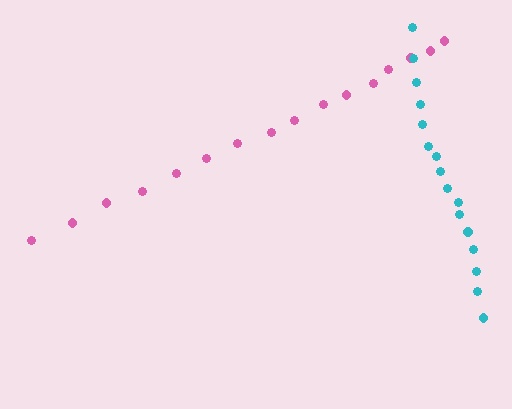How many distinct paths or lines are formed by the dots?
There are 2 distinct paths.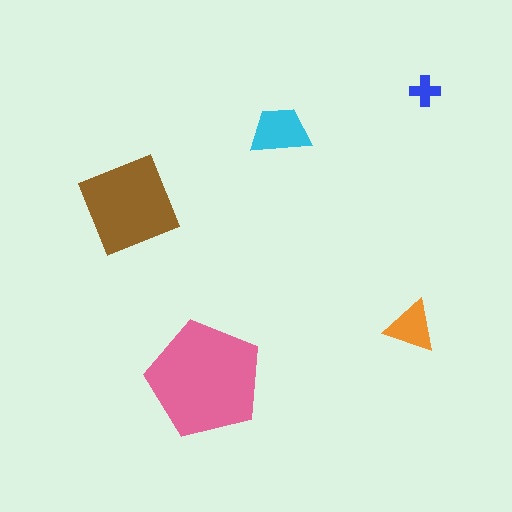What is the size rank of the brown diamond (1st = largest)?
2nd.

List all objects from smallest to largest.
The blue cross, the orange triangle, the cyan trapezoid, the brown diamond, the pink pentagon.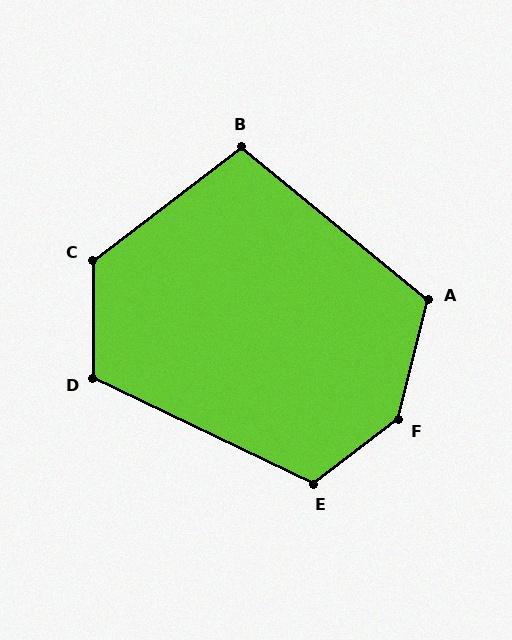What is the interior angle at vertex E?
Approximately 117 degrees (obtuse).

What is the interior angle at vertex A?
Approximately 115 degrees (obtuse).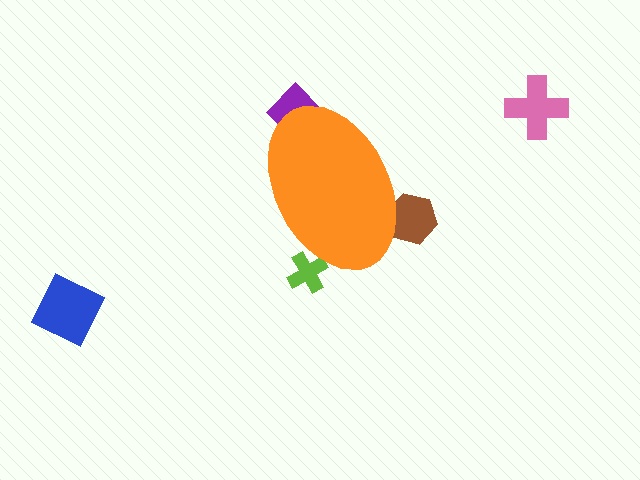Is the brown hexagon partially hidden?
Yes, the brown hexagon is partially hidden behind the orange ellipse.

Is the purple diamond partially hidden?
Yes, the purple diamond is partially hidden behind the orange ellipse.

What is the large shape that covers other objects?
An orange ellipse.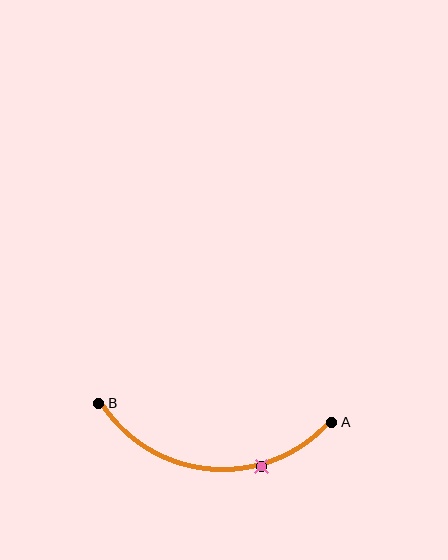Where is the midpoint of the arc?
The arc midpoint is the point on the curve farthest from the straight line joining A and B. It sits below that line.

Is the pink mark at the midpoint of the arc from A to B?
No. The pink mark lies on the arc but is closer to endpoint A. The arc midpoint would be at the point on the curve equidistant along the arc from both A and B.